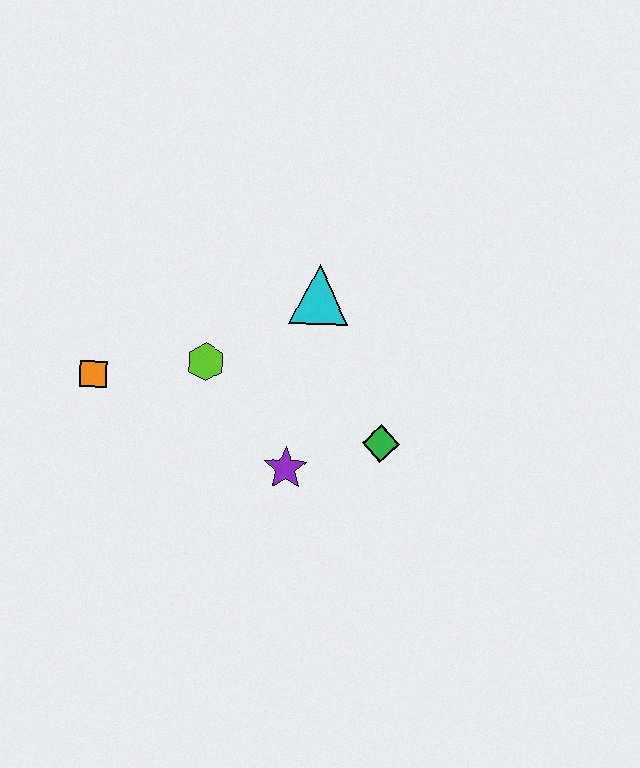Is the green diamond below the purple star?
No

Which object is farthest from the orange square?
The green diamond is farthest from the orange square.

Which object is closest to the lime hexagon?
The orange square is closest to the lime hexagon.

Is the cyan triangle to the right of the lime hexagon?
Yes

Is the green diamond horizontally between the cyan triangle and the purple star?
No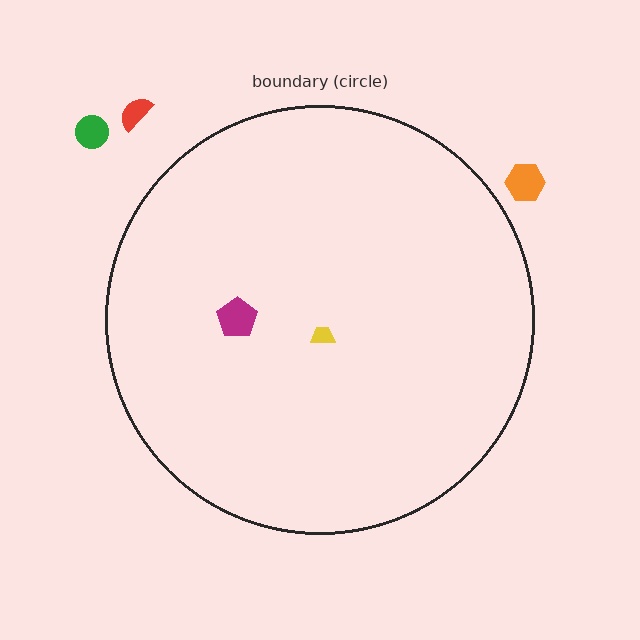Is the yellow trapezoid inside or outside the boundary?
Inside.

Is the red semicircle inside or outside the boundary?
Outside.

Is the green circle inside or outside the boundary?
Outside.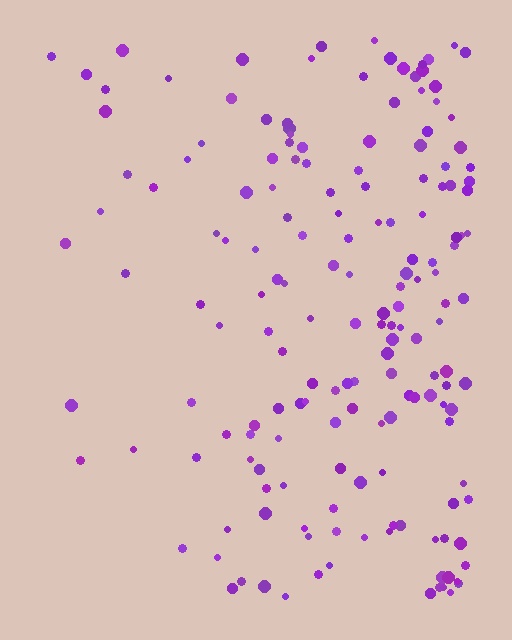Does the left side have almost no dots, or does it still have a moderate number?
Still a moderate number, just noticeably fewer than the right.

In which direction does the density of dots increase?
From left to right, with the right side densest.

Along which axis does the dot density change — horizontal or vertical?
Horizontal.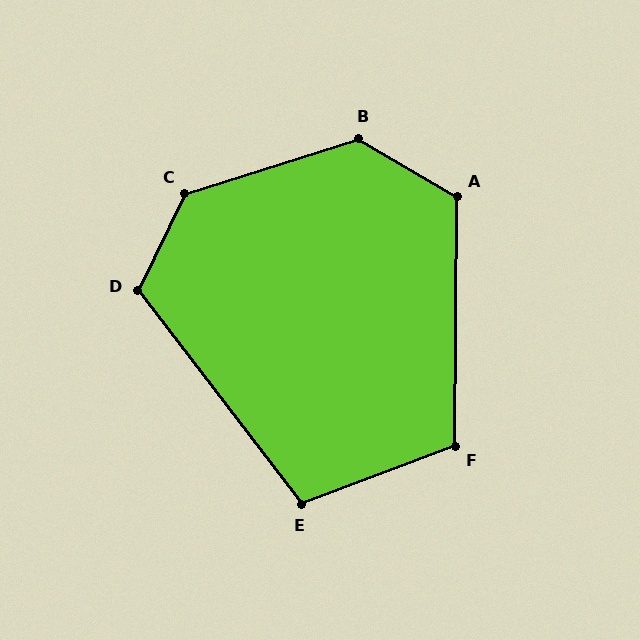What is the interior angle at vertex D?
Approximately 116 degrees (obtuse).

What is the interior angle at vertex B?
Approximately 132 degrees (obtuse).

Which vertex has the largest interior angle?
C, at approximately 134 degrees.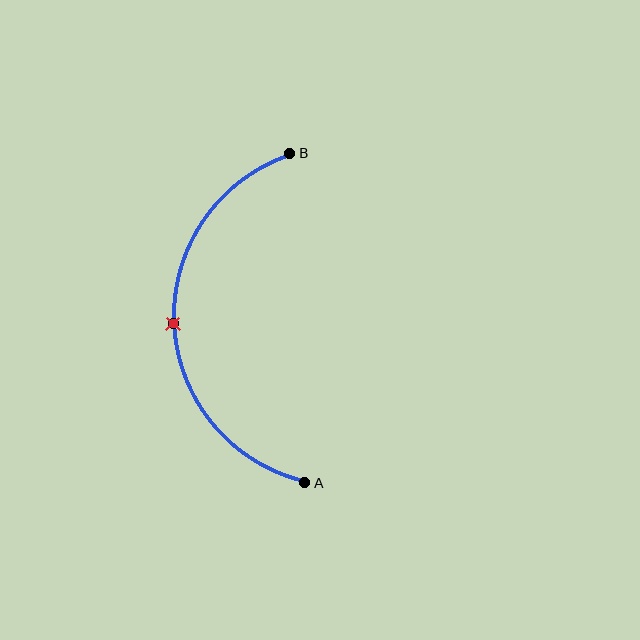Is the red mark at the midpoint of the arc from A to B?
Yes. The red mark lies on the arc at equal arc-length from both A and B — it is the arc midpoint.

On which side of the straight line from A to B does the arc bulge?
The arc bulges to the left of the straight line connecting A and B.